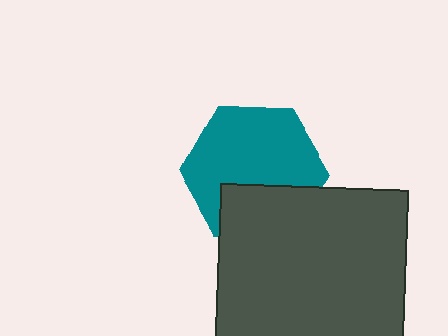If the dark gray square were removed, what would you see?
You would see the complete teal hexagon.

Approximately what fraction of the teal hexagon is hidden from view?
Roughly 31% of the teal hexagon is hidden behind the dark gray square.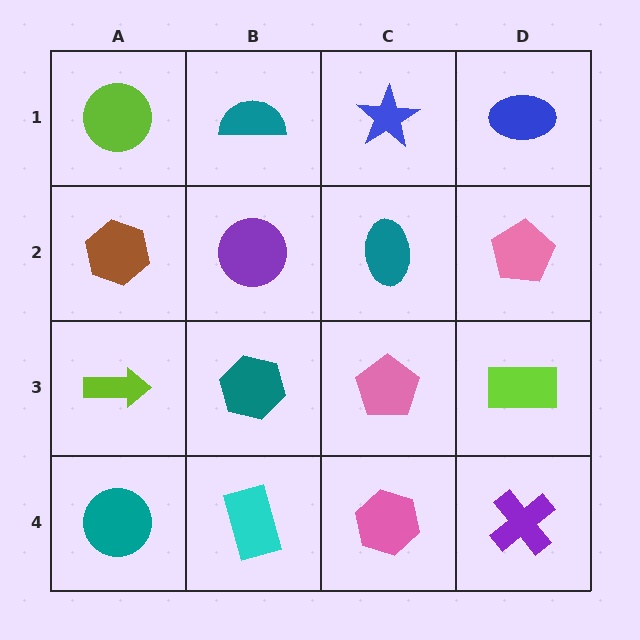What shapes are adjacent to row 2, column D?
A blue ellipse (row 1, column D), a lime rectangle (row 3, column D), a teal ellipse (row 2, column C).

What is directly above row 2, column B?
A teal semicircle.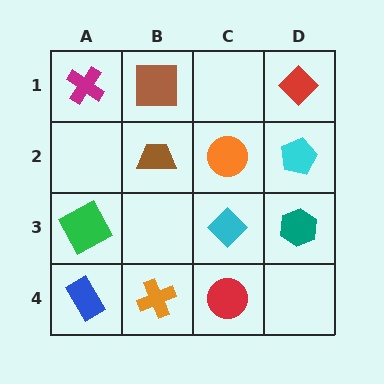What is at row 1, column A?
A magenta cross.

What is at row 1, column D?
A red diamond.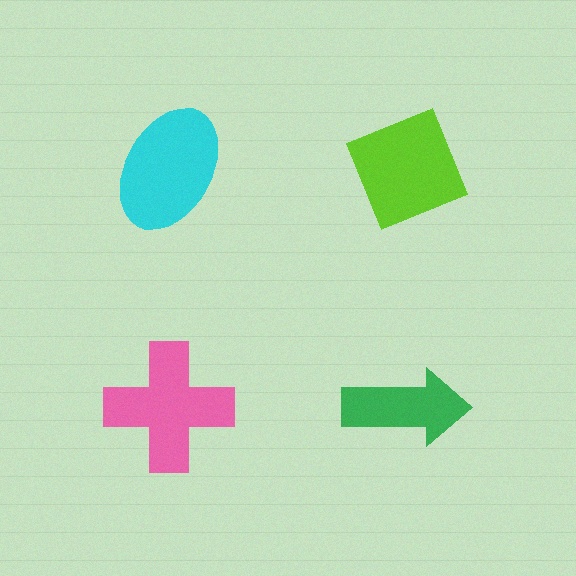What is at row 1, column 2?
A lime diamond.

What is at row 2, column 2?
A green arrow.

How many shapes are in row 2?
2 shapes.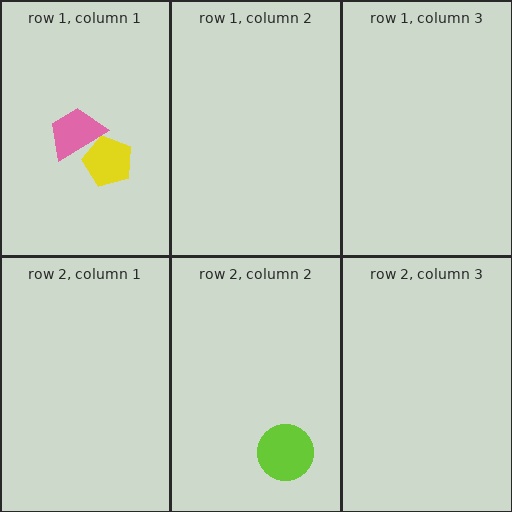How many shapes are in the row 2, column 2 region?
1.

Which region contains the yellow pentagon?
The row 1, column 1 region.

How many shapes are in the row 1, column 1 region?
2.